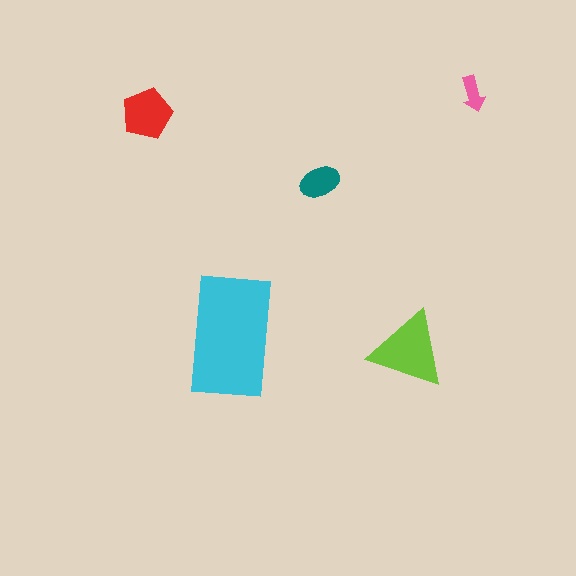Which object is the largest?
The cyan rectangle.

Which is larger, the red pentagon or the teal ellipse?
The red pentagon.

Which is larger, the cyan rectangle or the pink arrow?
The cyan rectangle.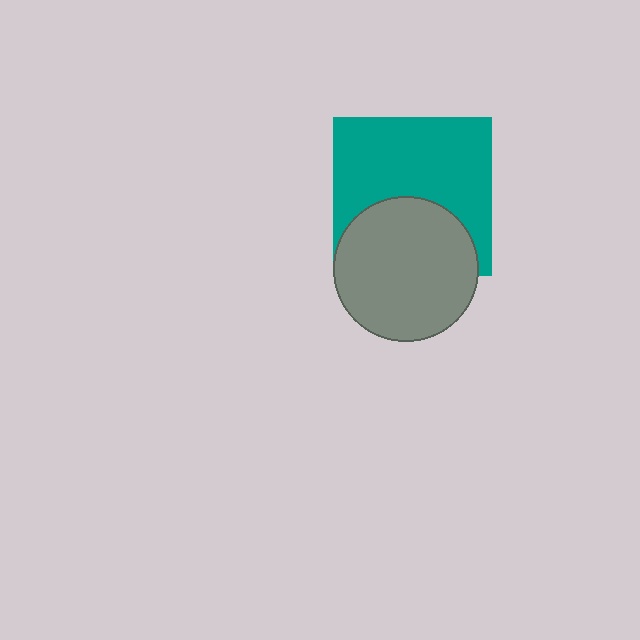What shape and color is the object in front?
The object in front is a gray circle.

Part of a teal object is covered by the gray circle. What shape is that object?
It is a square.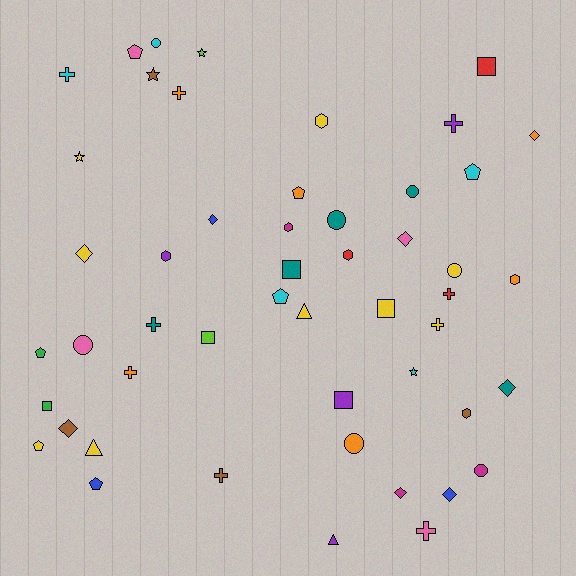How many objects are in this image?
There are 50 objects.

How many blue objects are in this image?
There are 3 blue objects.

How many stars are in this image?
There are 4 stars.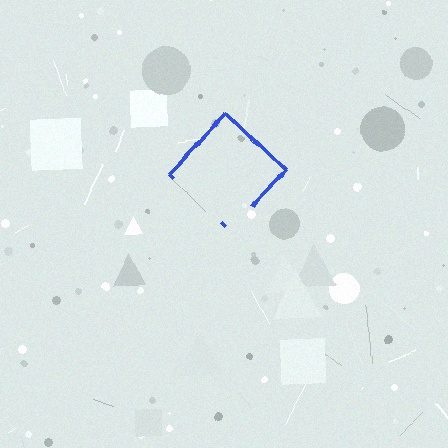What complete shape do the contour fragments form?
The contour fragments form a diamond.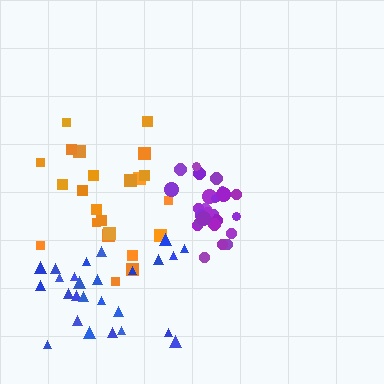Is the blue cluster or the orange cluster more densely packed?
Blue.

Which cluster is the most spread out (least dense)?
Orange.